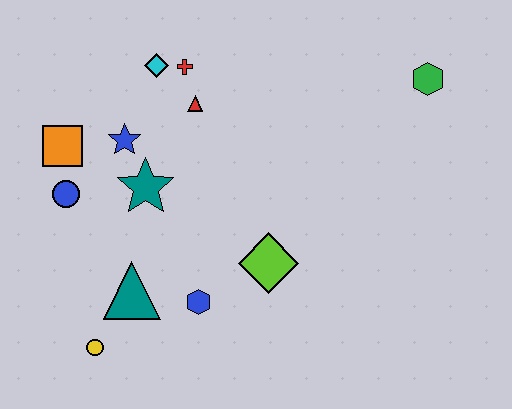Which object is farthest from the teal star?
The green hexagon is farthest from the teal star.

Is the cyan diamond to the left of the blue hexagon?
Yes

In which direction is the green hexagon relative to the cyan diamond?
The green hexagon is to the right of the cyan diamond.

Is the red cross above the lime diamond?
Yes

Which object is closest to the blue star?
The teal star is closest to the blue star.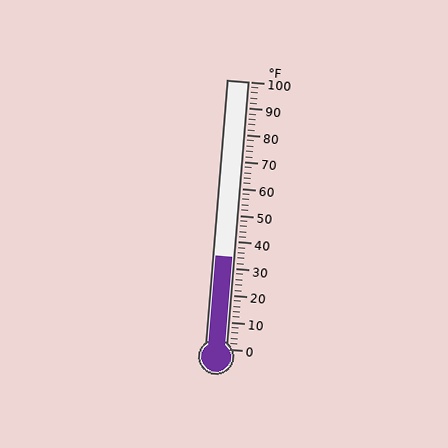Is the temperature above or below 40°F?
The temperature is below 40°F.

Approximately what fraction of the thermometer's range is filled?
The thermometer is filled to approximately 35% of its range.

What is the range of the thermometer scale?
The thermometer scale ranges from 0°F to 100°F.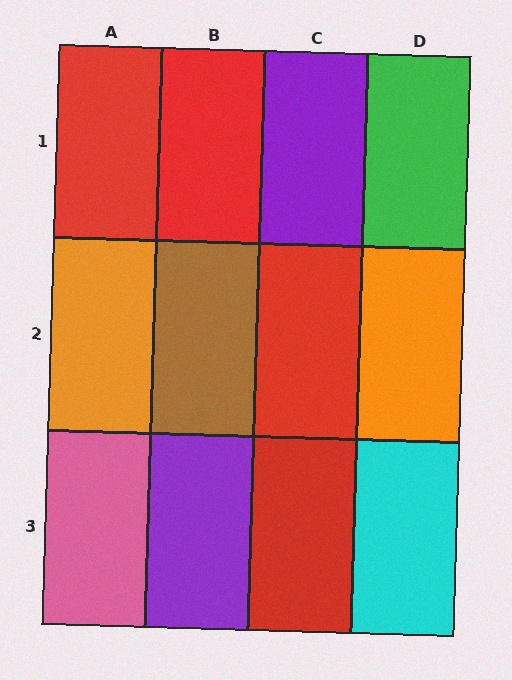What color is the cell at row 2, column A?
Orange.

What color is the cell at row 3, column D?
Cyan.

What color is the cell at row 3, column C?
Red.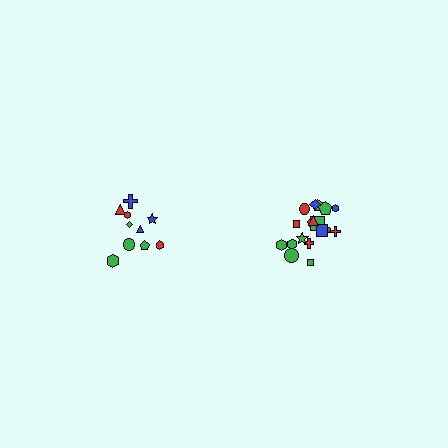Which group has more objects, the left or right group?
The right group.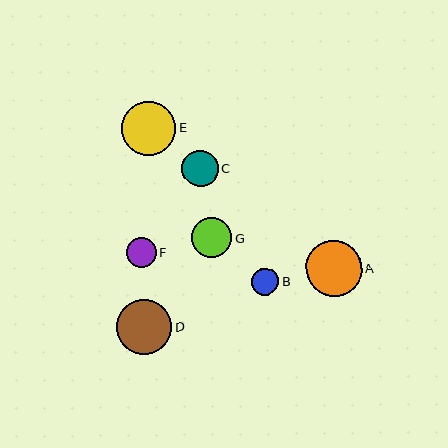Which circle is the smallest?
Circle B is the smallest with a size of approximately 27 pixels.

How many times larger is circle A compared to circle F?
Circle A is approximately 1.9 times the size of circle F.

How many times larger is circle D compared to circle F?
Circle D is approximately 1.9 times the size of circle F.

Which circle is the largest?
Circle A is the largest with a size of approximately 56 pixels.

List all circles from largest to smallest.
From largest to smallest: A, D, E, G, C, F, B.